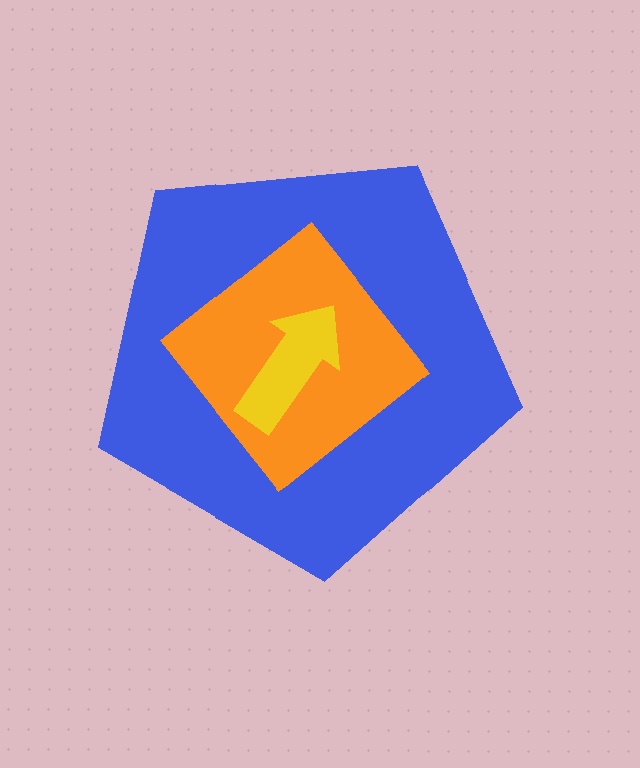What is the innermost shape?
The yellow arrow.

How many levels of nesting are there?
3.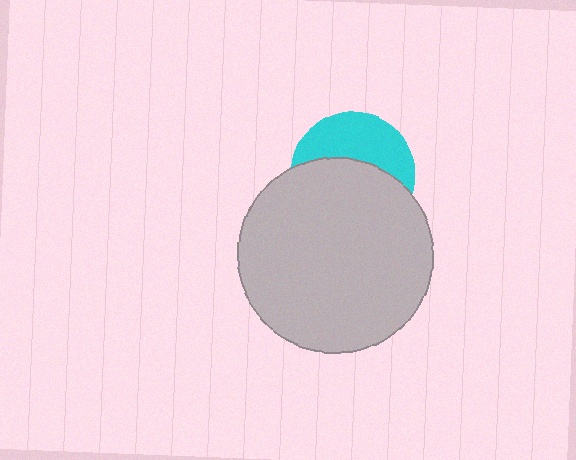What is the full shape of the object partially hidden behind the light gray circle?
The partially hidden object is a cyan circle.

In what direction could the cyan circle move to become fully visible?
The cyan circle could move up. That would shift it out from behind the light gray circle entirely.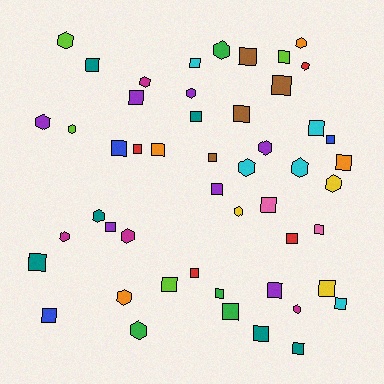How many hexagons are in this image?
There are 19 hexagons.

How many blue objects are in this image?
There are 3 blue objects.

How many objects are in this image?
There are 50 objects.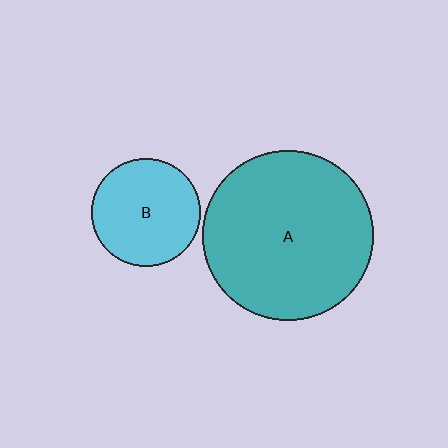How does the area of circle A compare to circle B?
Approximately 2.5 times.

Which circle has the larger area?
Circle A (teal).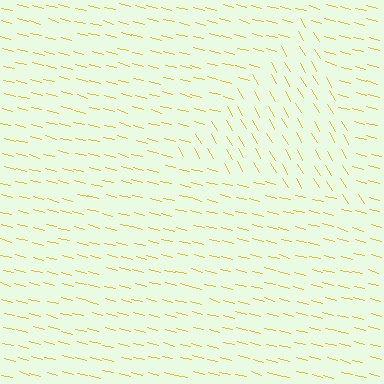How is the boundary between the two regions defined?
The boundary is defined purely by a change in line orientation (approximately 45 degrees difference). All lines are the same color and thickness.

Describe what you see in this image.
The image is filled with small yellow line segments. A triangle region in the image has lines oriented differently from the surrounding lines, creating a visible texture boundary.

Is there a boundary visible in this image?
Yes, there is a texture boundary formed by a change in line orientation.